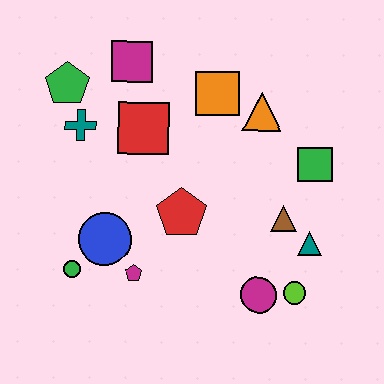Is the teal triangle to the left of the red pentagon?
No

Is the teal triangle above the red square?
No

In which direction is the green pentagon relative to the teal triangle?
The green pentagon is to the left of the teal triangle.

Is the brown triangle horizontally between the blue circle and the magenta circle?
No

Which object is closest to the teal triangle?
The brown triangle is closest to the teal triangle.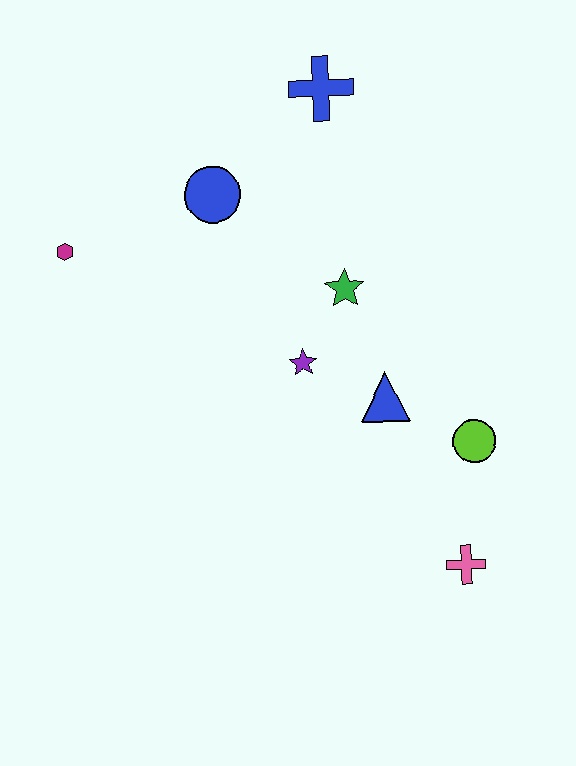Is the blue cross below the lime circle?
No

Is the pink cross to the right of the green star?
Yes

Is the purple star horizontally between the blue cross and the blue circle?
Yes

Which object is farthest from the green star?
The pink cross is farthest from the green star.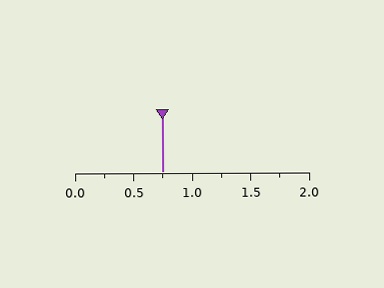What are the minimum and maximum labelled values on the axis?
The axis runs from 0.0 to 2.0.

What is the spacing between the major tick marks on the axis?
The major ticks are spaced 0.5 apart.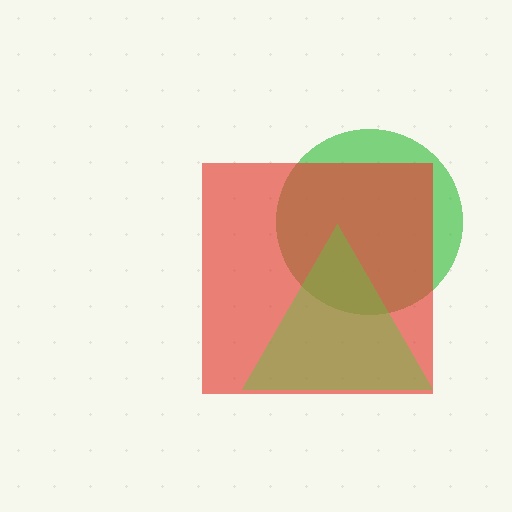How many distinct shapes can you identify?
There are 3 distinct shapes: a green circle, a red square, a lime triangle.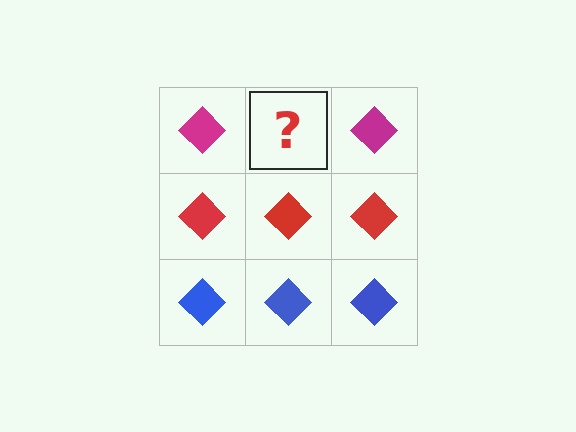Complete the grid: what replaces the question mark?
The question mark should be replaced with a magenta diamond.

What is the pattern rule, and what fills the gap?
The rule is that each row has a consistent color. The gap should be filled with a magenta diamond.